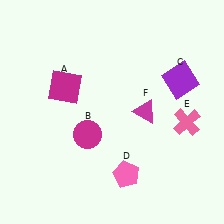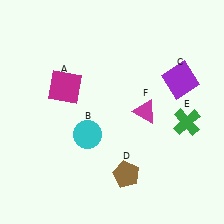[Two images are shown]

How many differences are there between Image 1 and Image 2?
There are 3 differences between the two images.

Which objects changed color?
B changed from magenta to cyan. D changed from pink to brown. E changed from pink to green.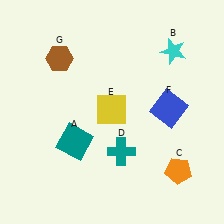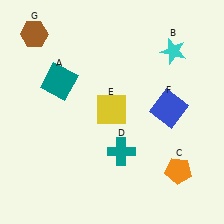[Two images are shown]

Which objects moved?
The objects that moved are: the teal square (A), the brown hexagon (G).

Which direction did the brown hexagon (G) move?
The brown hexagon (G) moved left.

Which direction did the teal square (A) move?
The teal square (A) moved up.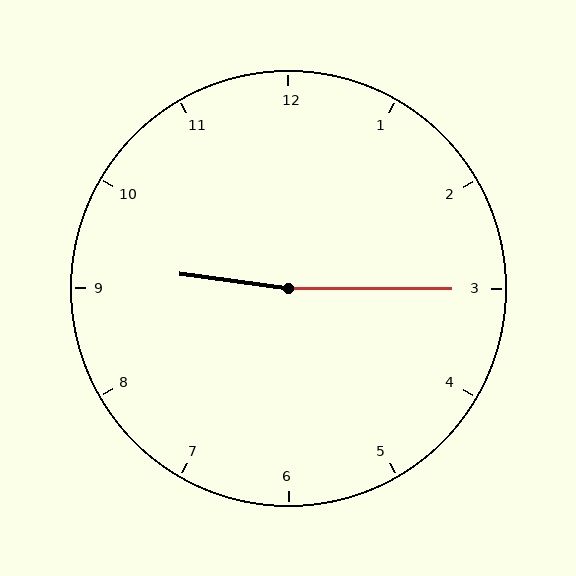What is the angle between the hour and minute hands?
Approximately 172 degrees.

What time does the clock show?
9:15.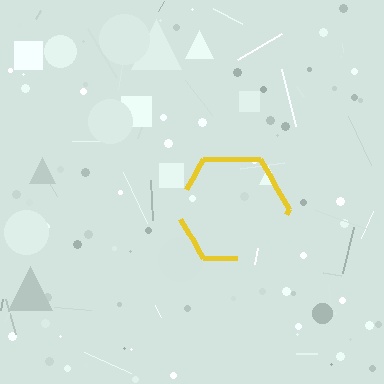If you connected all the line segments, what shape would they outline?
They would outline a hexagon.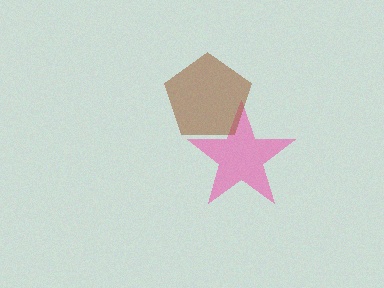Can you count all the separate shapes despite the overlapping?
Yes, there are 2 separate shapes.